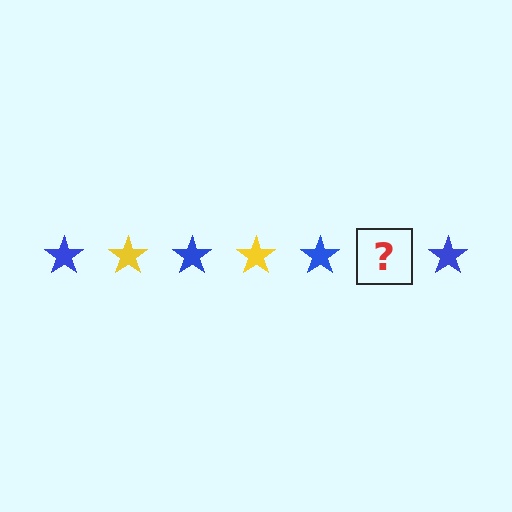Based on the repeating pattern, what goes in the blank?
The blank should be a yellow star.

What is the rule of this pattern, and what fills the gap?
The rule is that the pattern cycles through blue, yellow stars. The gap should be filled with a yellow star.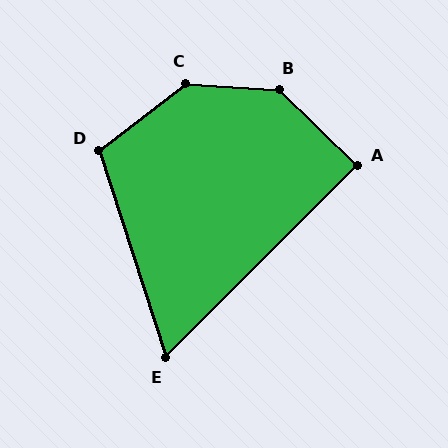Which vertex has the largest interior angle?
B, at approximately 139 degrees.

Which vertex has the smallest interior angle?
E, at approximately 63 degrees.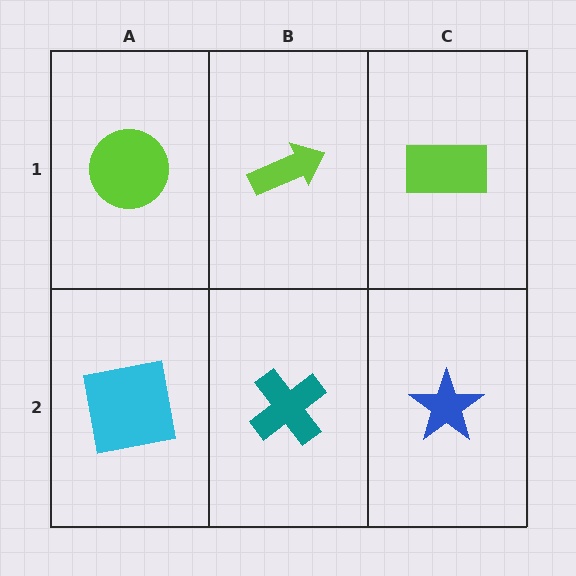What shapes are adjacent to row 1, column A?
A cyan square (row 2, column A), a lime arrow (row 1, column B).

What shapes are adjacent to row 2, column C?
A lime rectangle (row 1, column C), a teal cross (row 2, column B).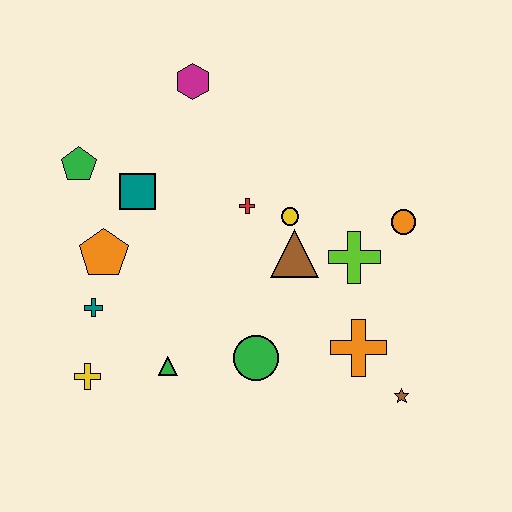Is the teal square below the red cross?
No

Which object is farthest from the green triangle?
The magenta hexagon is farthest from the green triangle.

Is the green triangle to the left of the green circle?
Yes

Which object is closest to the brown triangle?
The yellow circle is closest to the brown triangle.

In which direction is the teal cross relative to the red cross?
The teal cross is to the left of the red cross.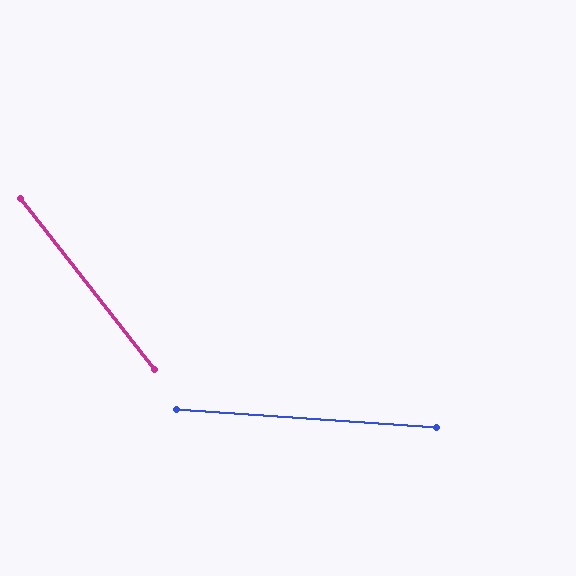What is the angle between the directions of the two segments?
Approximately 48 degrees.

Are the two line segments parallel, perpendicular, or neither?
Neither parallel nor perpendicular — they differ by about 48°.